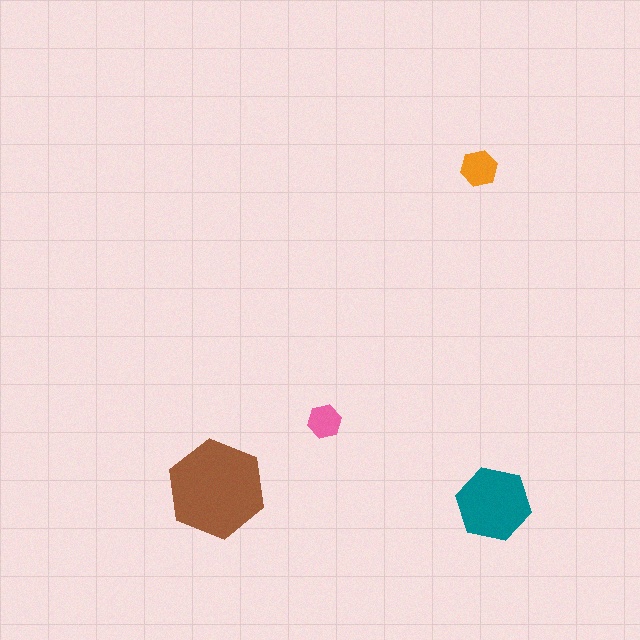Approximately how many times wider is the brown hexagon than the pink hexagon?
About 3 times wider.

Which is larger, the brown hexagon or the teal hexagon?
The brown one.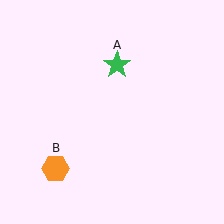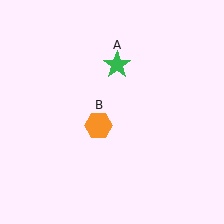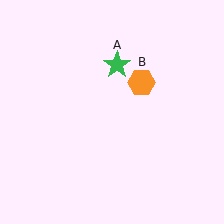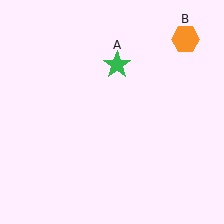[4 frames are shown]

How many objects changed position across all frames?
1 object changed position: orange hexagon (object B).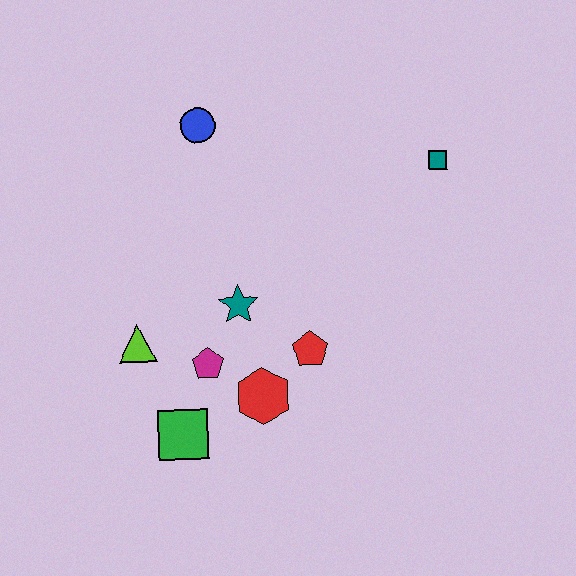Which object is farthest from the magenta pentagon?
The teal square is farthest from the magenta pentagon.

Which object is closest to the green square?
The magenta pentagon is closest to the green square.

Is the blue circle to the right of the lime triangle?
Yes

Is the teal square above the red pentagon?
Yes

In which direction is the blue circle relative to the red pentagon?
The blue circle is above the red pentagon.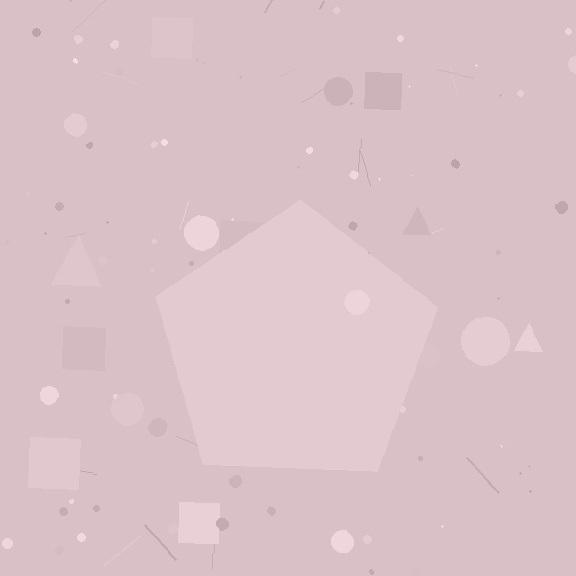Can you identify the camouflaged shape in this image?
The camouflaged shape is a pentagon.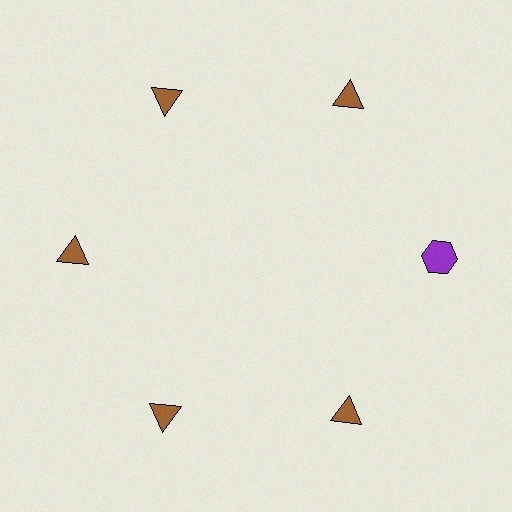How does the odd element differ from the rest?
It differs in both color (purple instead of brown) and shape (hexagon instead of triangle).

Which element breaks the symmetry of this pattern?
The purple hexagon at roughly the 3 o'clock position breaks the symmetry. All other shapes are brown triangles.